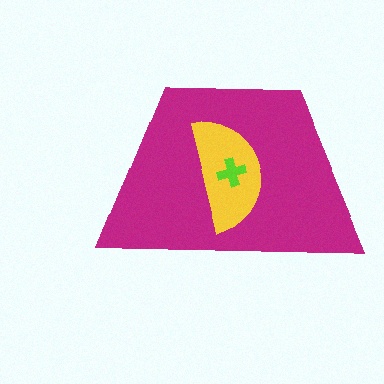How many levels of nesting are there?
3.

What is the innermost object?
The lime cross.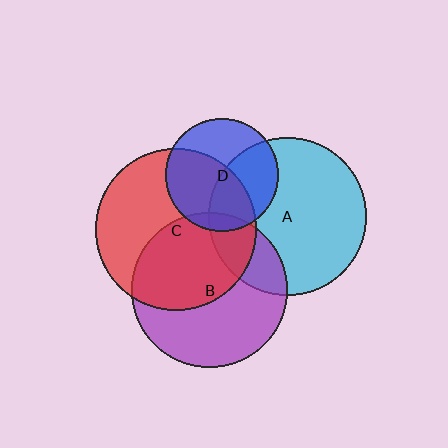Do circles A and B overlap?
Yes.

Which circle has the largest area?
Circle C (red).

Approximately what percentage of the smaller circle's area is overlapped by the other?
Approximately 20%.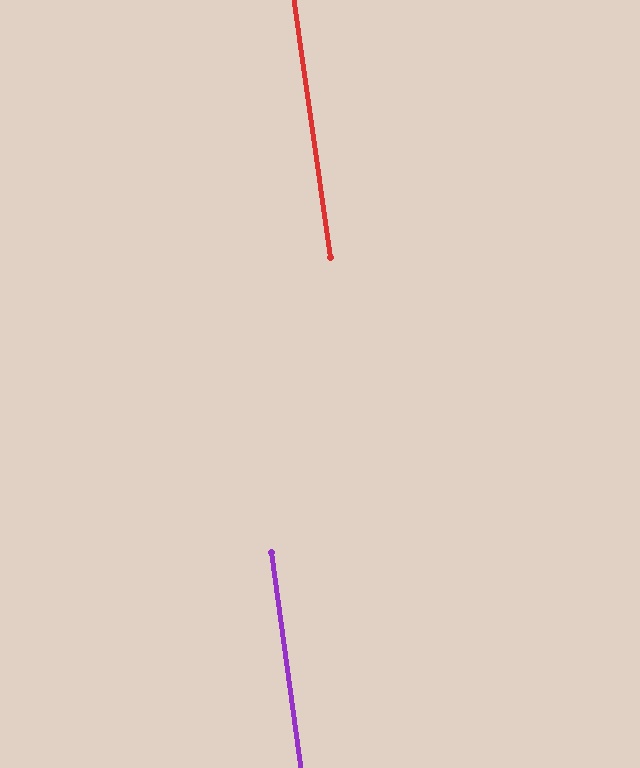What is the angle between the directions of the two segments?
Approximately 0 degrees.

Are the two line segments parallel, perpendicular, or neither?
Parallel — their directions differ by only 0.2°.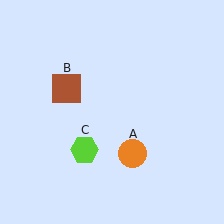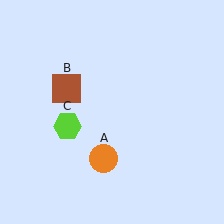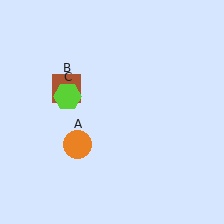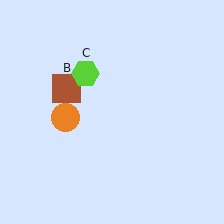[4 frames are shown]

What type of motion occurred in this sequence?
The orange circle (object A), lime hexagon (object C) rotated clockwise around the center of the scene.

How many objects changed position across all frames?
2 objects changed position: orange circle (object A), lime hexagon (object C).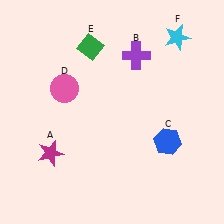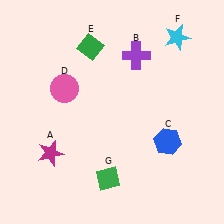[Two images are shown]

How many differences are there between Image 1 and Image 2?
There is 1 difference between the two images.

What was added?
A green diamond (G) was added in Image 2.